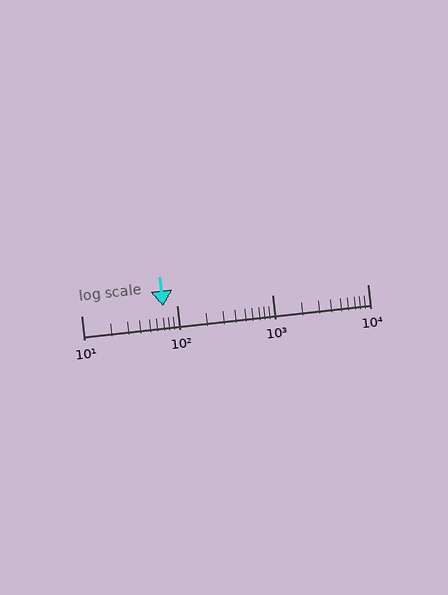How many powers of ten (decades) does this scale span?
The scale spans 3 decades, from 10 to 10000.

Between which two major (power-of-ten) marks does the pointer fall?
The pointer is between 10 and 100.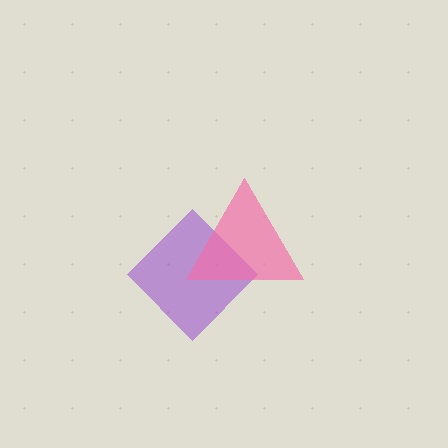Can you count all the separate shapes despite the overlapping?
Yes, there are 2 separate shapes.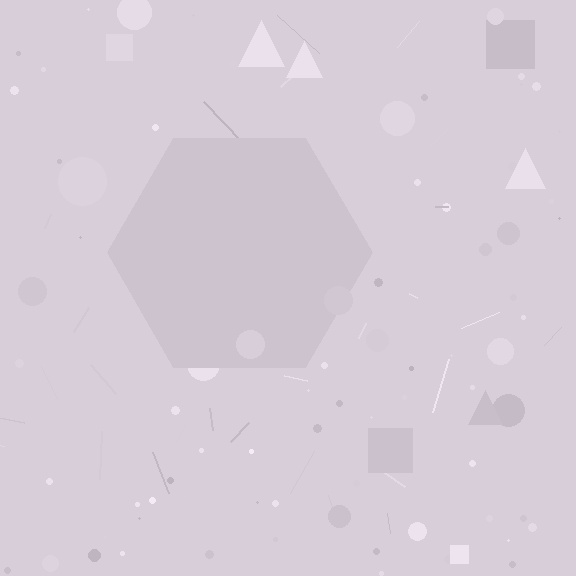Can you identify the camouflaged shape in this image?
The camouflaged shape is a hexagon.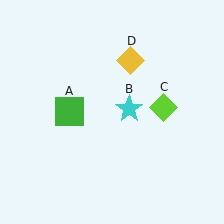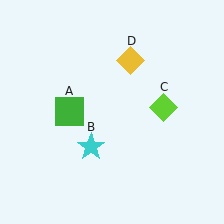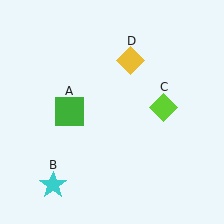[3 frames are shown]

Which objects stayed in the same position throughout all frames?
Green square (object A) and lime diamond (object C) and yellow diamond (object D) remained stationary.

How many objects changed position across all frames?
1 object changed position: cyan star (object B).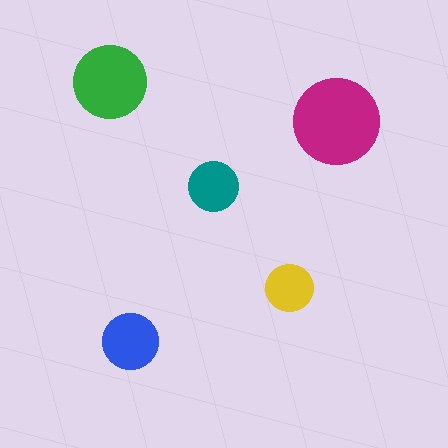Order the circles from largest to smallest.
the magenta one, the green one, the blue one, the teal one, the yellow one.